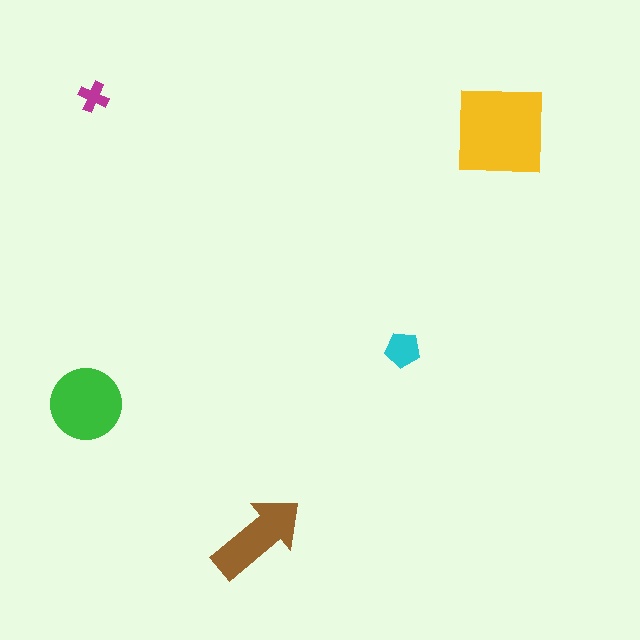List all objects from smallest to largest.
The magenta cross, the cyan pentagon, the brown arrow, the green circle, the yellow square.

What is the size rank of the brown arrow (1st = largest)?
3rd.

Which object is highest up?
The magenta cross is topmost.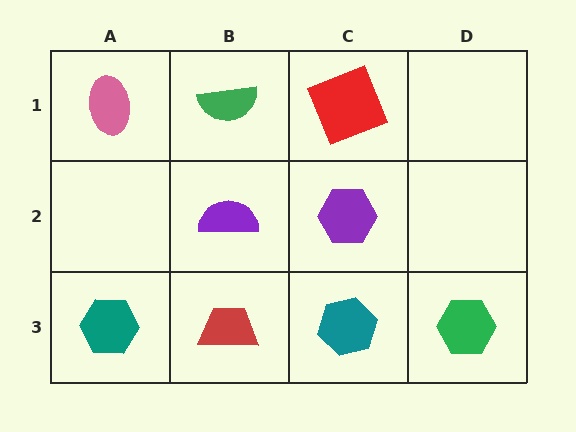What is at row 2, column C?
A purple hexagon.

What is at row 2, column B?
A purple semicircle.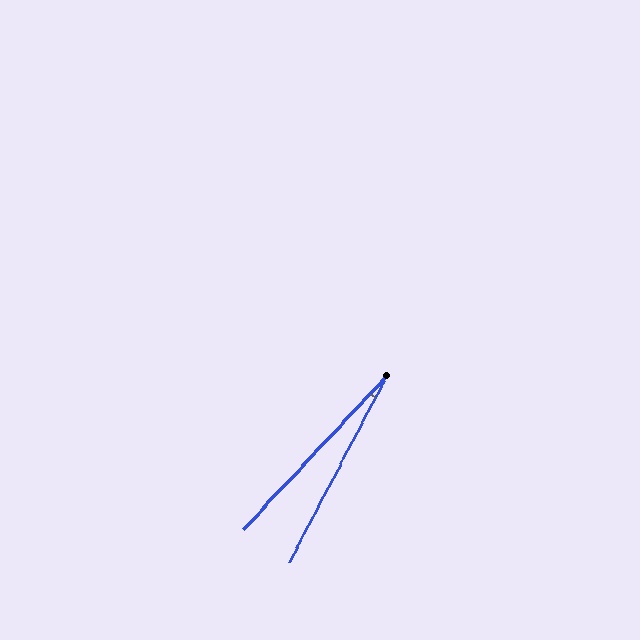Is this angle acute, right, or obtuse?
It is acute.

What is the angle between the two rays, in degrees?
Approximately 15 degrees.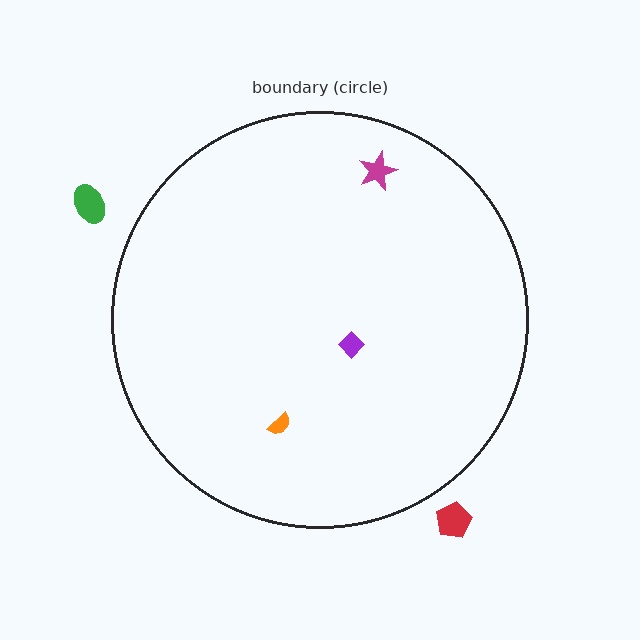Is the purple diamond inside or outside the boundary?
Inside.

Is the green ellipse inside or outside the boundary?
Outside.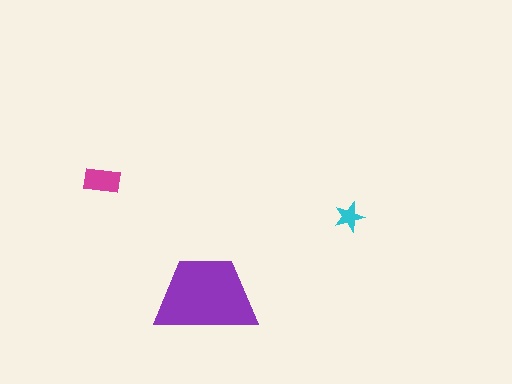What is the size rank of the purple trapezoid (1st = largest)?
1st.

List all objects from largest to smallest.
The purple trapezoid, the magenta rectangle, the cyan star.